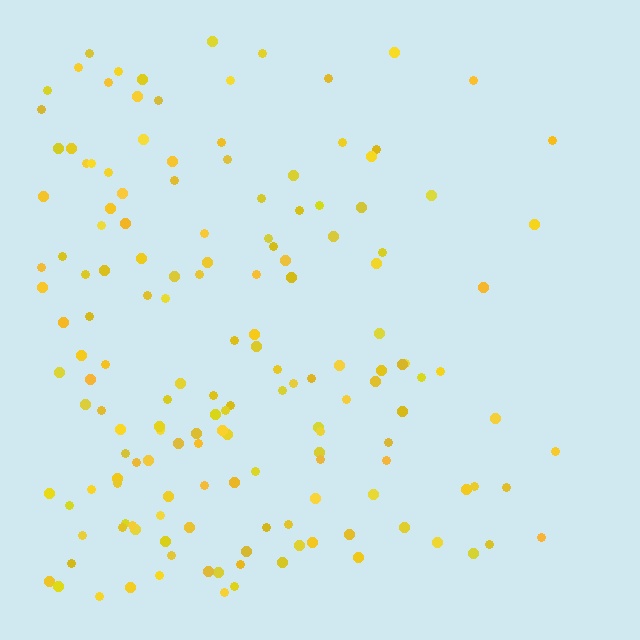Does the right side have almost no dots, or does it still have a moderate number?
Still a moderate number, just noticeably fewer than the left.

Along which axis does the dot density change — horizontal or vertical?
Horizontal.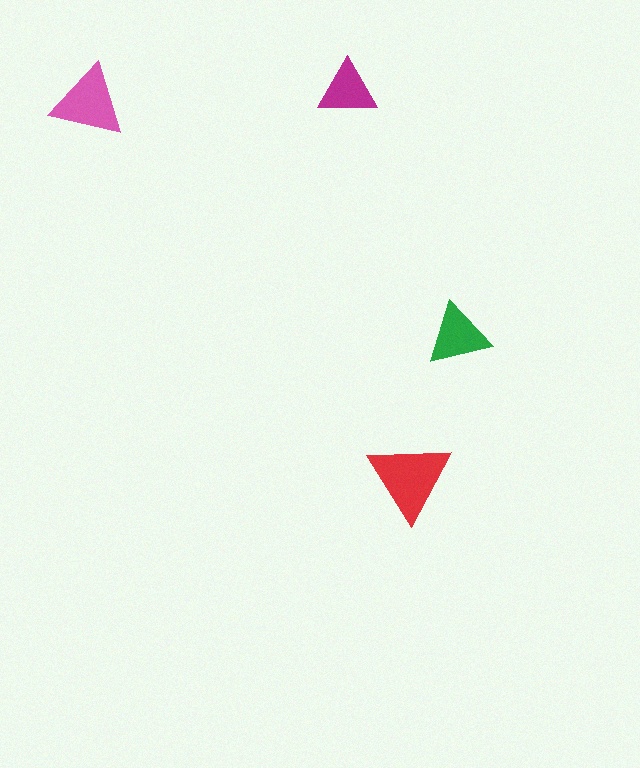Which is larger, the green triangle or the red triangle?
The red one.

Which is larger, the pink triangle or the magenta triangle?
The pink one.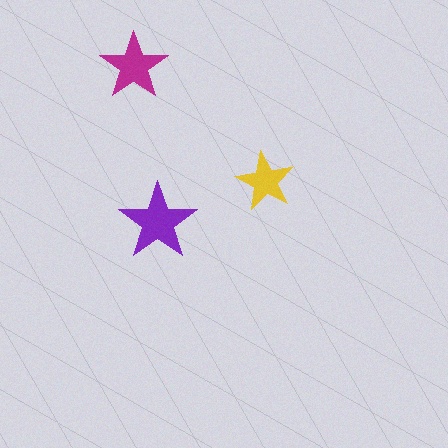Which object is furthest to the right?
The yellow star is rightmost.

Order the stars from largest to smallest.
the purple one, the magenta one, the yellow one.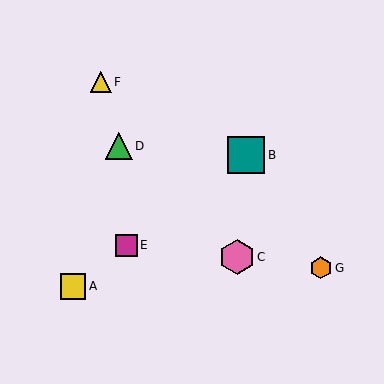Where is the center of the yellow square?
The center of the yellow square is at (73, 286).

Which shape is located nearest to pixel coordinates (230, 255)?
The pink hexagon (labeled C) at (237, 257) is nearest to that location.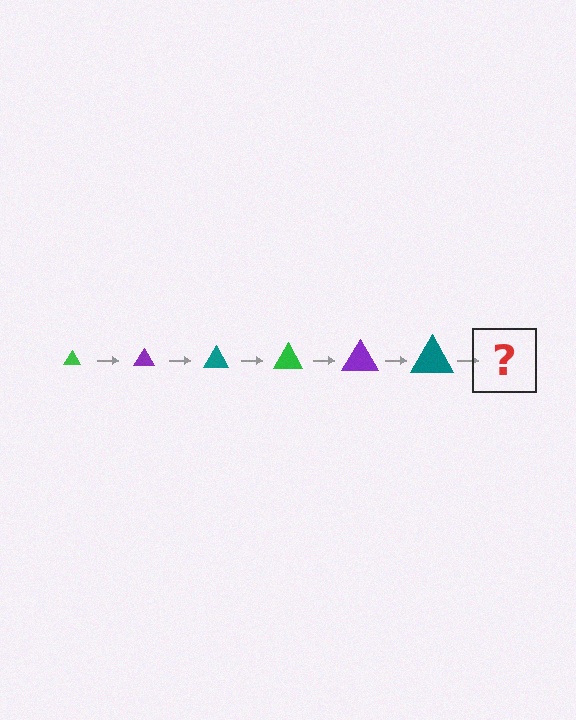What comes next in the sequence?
The next element should be a green triangle, larger than the previous one.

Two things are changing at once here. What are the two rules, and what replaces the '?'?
The two rules are that the triangle grows larger each step and the color cycles through green, purple, and teal. The '?' should be a green triangle, larger than the previous one.